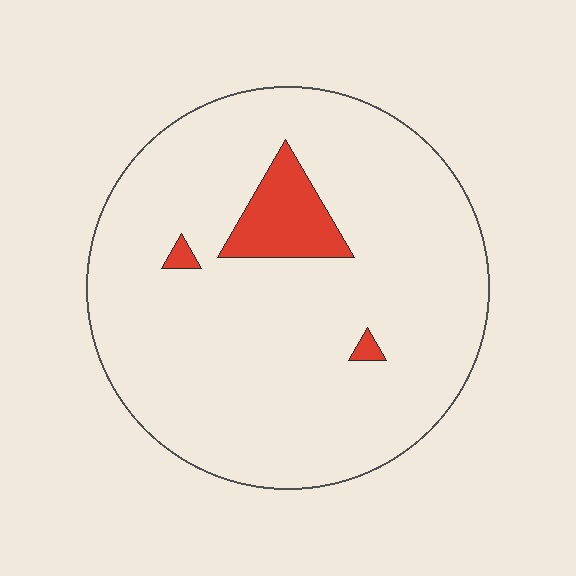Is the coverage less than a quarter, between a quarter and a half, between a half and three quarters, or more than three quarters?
Less than a quarter.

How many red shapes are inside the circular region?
3.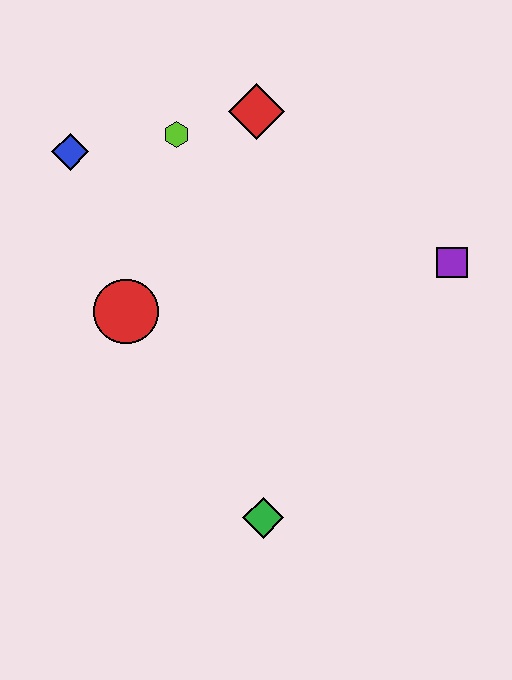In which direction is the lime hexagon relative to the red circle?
The lime hexagon is above the red circle.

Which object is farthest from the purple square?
The blue diamond is farthest from the purple square.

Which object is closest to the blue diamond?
The lime hexagon is closest to the blue diamond.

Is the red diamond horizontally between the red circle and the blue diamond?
No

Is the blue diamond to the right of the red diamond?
No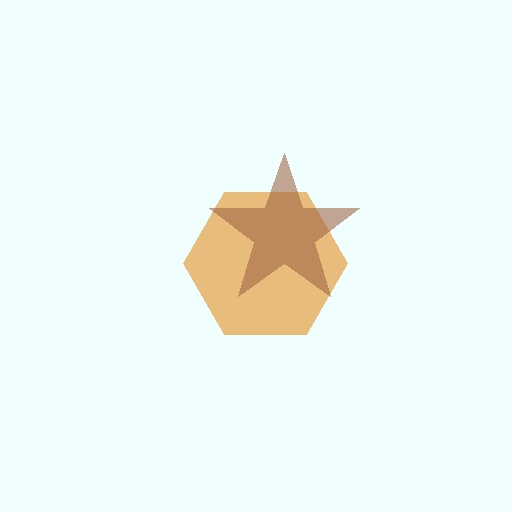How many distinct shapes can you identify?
There are 2 distinct shapes: an orange hexagon, a brown star.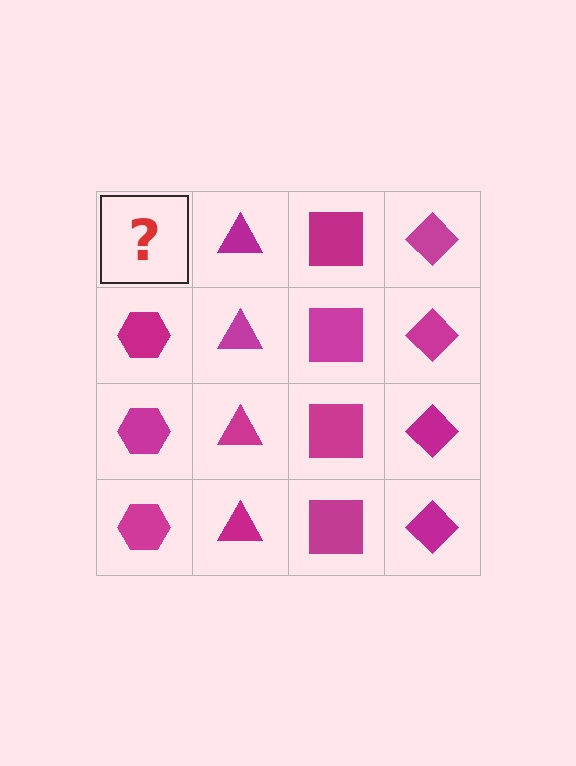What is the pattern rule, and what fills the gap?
The rule is that each column has a consistent shape. The gap should be filled with a magenta hexagon.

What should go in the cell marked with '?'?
The missing cell should contain a magenta hexagon.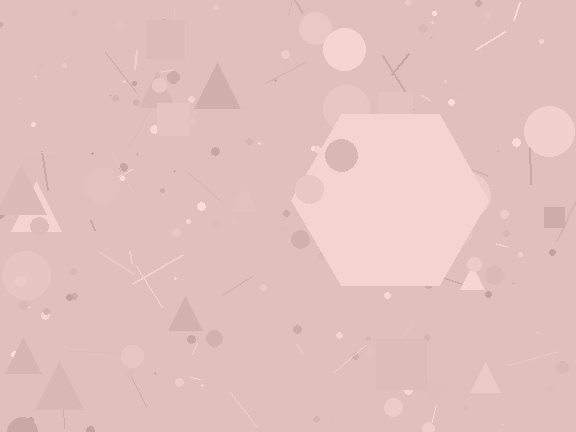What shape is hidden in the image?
A hexagon is hidden in the image.